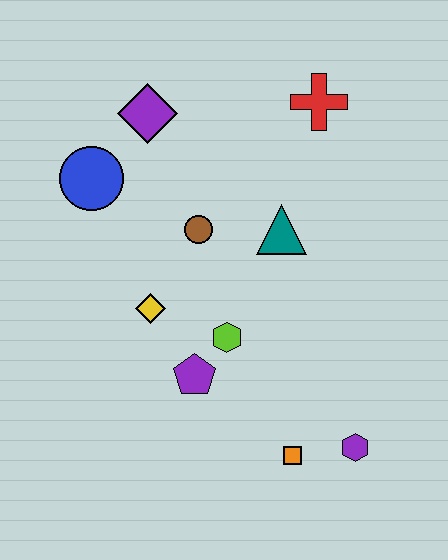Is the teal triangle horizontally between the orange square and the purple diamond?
Yes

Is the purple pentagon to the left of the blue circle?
No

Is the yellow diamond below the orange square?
No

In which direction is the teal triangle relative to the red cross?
The teal triangle is below the red cross.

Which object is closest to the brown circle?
The teal triangle is closest to the brown circle.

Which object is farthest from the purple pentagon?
The red cross is farthest from the purple pentagon.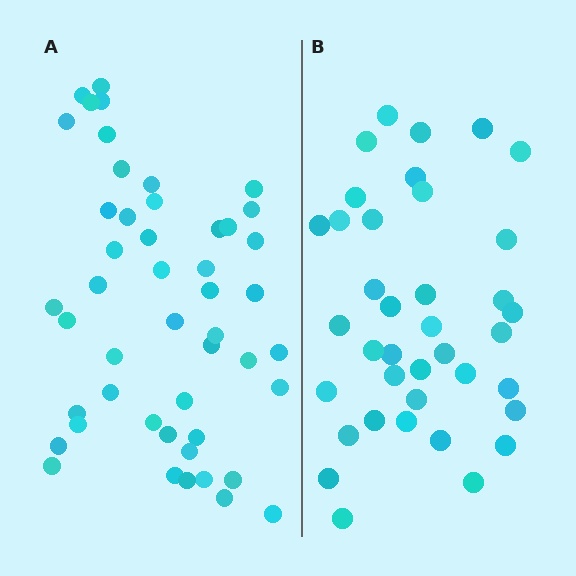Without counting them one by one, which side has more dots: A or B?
Region A (the left region) has more dots.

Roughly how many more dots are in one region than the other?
Region A has roughly 10 or so more dots than region B.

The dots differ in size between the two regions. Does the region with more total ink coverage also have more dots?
No. Region B has more total ink coverage because its dots are larger, but region A actually contains more individual dots. Total area can be misleading — the number of items is what matters here.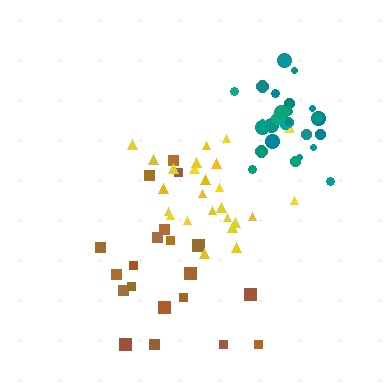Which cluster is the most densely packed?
Teal.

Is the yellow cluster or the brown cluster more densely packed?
Yellow.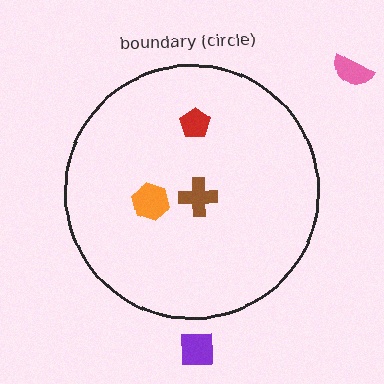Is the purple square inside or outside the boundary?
Outside.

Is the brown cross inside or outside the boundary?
Inside.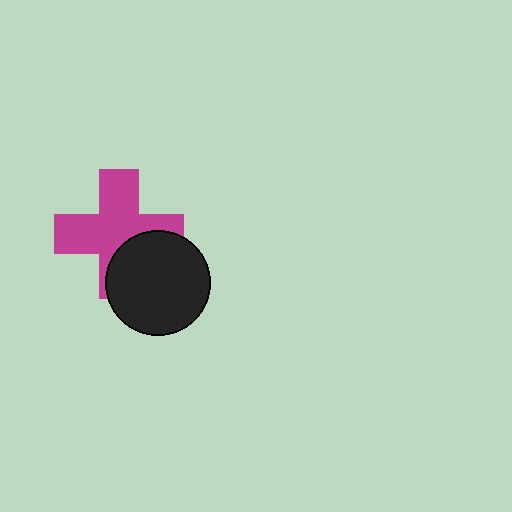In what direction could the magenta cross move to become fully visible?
The magenta cross could move toward the upper-left. That would shift it out from behind the black circle entirely.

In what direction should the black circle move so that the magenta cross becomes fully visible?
The black circle should move toward the lower-right. That is the shortest direction to clear the overlap and leave the magenta cross fully visible.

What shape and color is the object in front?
The object in front is a black circle.